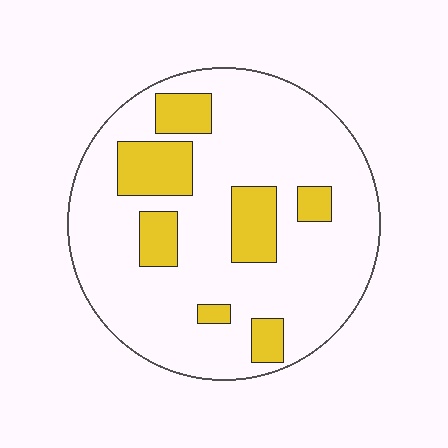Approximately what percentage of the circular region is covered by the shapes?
Approximately 20%.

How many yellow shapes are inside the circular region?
7.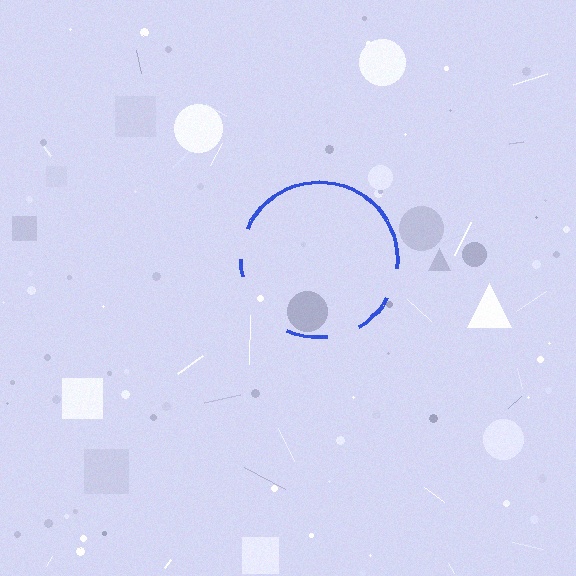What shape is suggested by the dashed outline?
The dashed outline suggests a circle.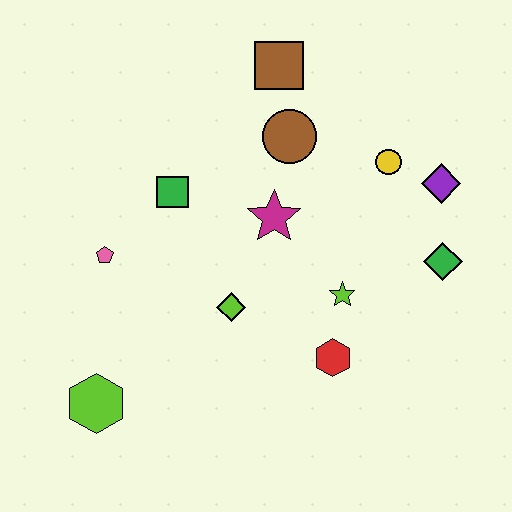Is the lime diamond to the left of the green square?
No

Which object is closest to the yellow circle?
The purple diamond is closest to the yellow circle.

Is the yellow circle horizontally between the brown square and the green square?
No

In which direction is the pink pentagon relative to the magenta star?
The pink pentagon is to the left of the magenta star.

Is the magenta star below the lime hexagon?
No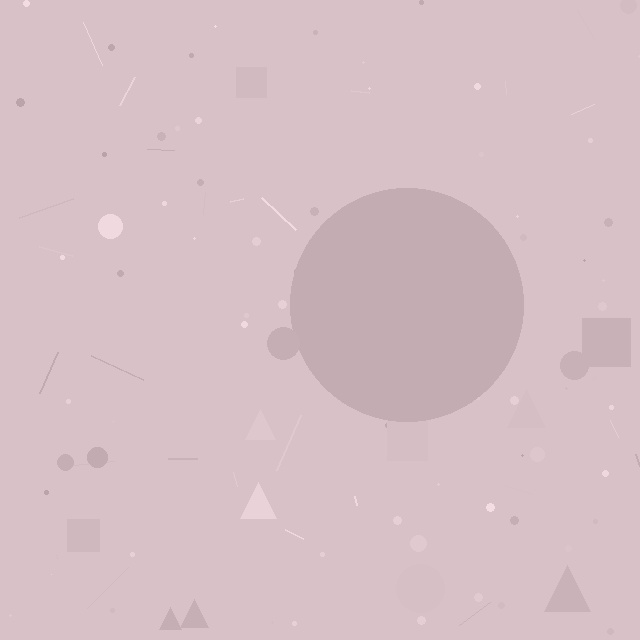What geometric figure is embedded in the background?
A circle is embedded in the background.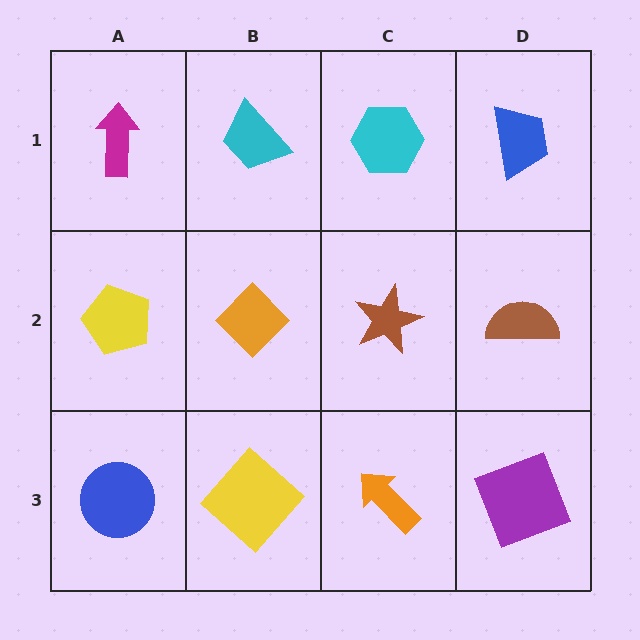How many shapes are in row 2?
4 shapes.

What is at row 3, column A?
A blue circle.